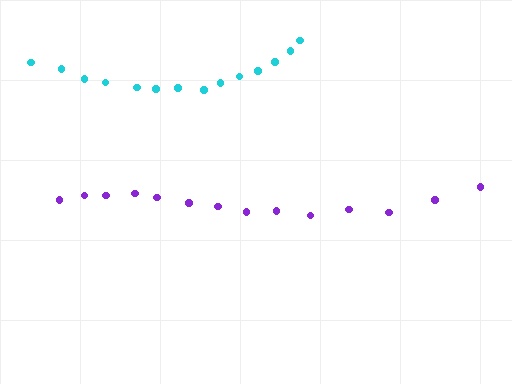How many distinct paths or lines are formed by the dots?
There are 2 distinct paths.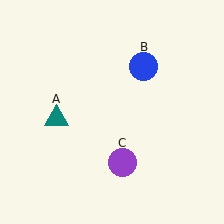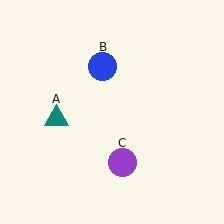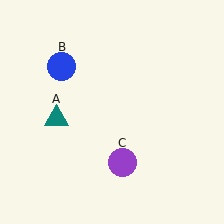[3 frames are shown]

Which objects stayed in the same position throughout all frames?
Teal triangle (object A) and purple circle (object C) remained stationary.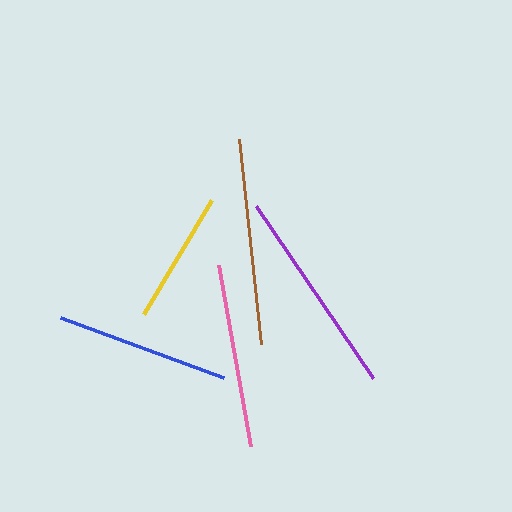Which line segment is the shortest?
The yellow line is the shortest at approximately 133 pixels.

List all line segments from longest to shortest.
From longest to shortest: purple, brown, pink, blue, yellow.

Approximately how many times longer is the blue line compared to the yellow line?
The blue line is approximately 1.3 times the length of the yellow line.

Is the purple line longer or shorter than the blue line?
The purple line is longer than the blue line.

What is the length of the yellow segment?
The yellow segment is approximately 133 pixels long.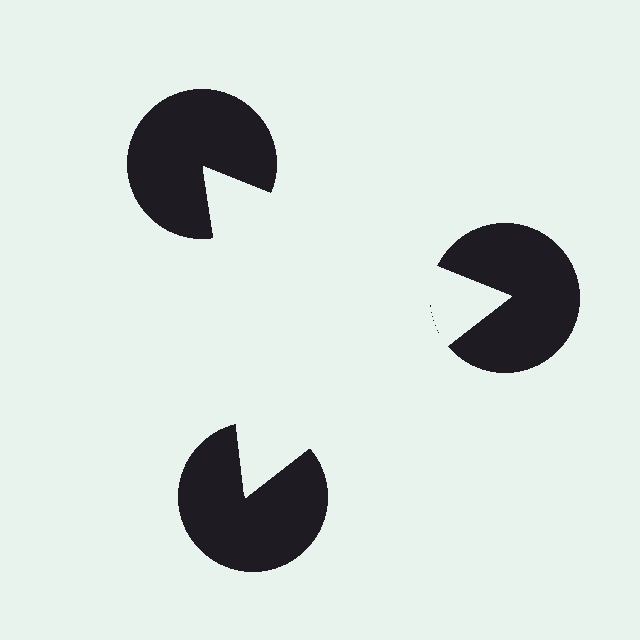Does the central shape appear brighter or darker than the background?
It typically appears slightly brighter than the background, even though no actual brightness change is drawn.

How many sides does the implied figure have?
3 sides.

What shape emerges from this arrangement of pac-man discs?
An illusory triangle — its edges are inferred from the aligned wedge cuts in the pac-man discs, not physically drawn.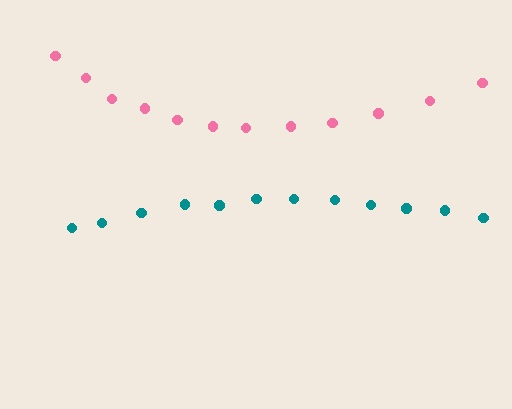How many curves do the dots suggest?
There are 2 distinct paths.